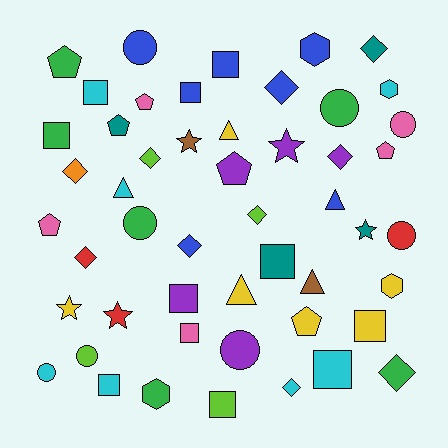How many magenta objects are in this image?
There are no magenta objects.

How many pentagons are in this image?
There are 7 pentagons.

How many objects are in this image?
There are 50 objects.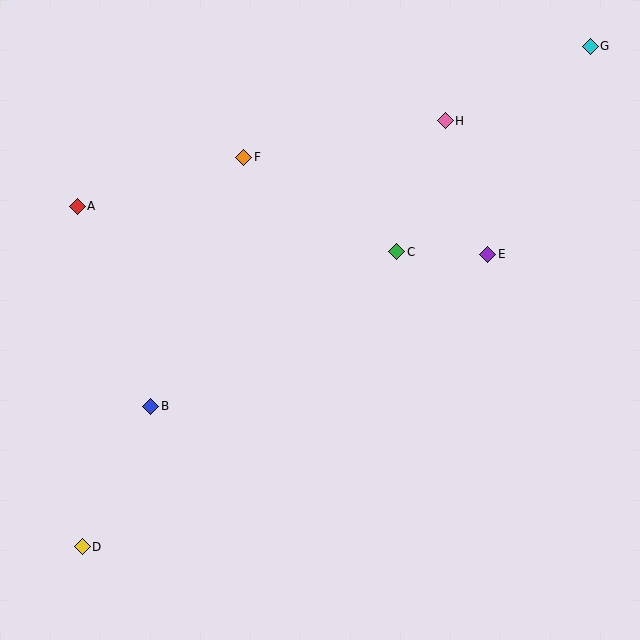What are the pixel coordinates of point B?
Point B is at (151, 406).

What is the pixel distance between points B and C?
The distance between B and C is 291 pixels.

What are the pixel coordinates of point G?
Point G is at (590, 46).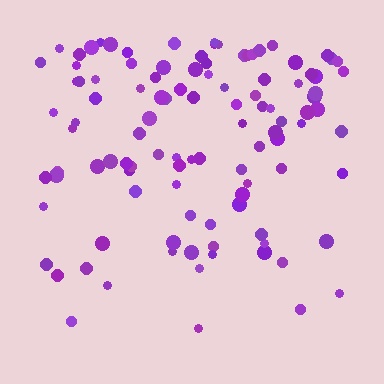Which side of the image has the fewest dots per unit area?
The bottom.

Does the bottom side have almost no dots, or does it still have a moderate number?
Still a moderate number, just noticeably fewer than the top.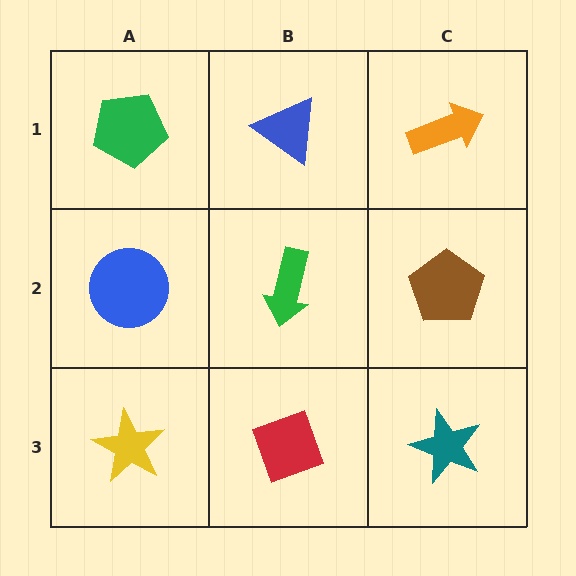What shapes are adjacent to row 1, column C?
A brown pentagon (row 2, column C), a blue triangle (row 1, column B).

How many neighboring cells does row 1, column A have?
2.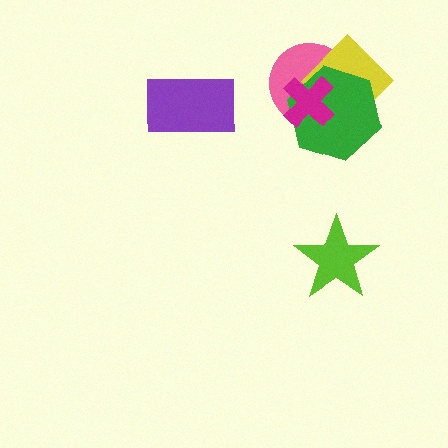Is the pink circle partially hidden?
Yes, it is partially covered by another shape.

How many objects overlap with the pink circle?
3 objects overlap with the pink circle.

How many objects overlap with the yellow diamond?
3 objects overlap with the yellow diamond.